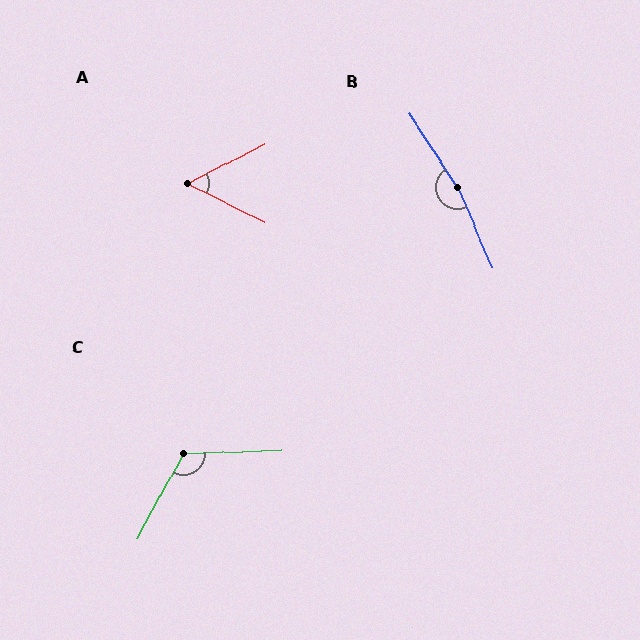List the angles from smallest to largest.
A (53°), C (121°), B (170°).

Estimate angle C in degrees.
Approximately 121 degrees.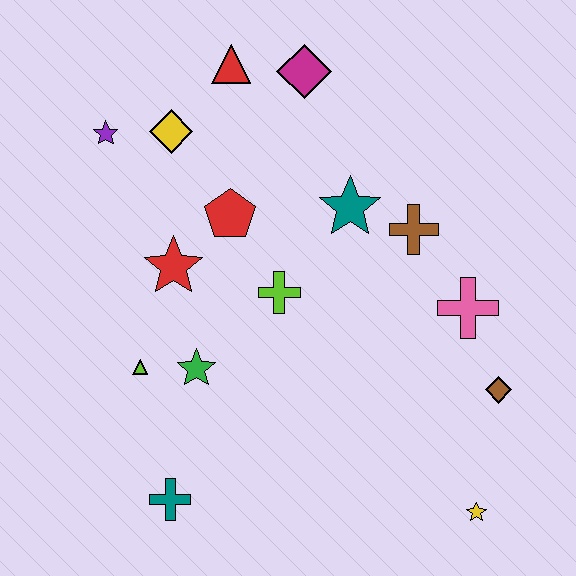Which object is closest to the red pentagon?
The red star is closest to the red pentagon.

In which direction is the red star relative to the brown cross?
The red star is to the left of the brown cross.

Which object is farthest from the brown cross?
The teal cross is farthest from the brown cross.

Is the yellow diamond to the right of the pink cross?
No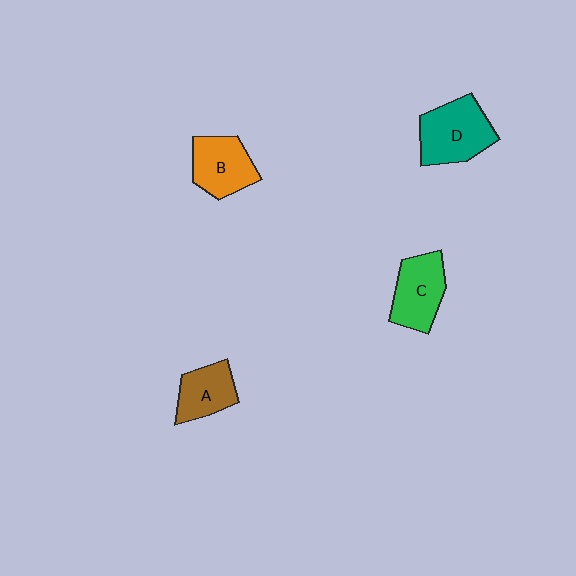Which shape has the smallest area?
Shape A (brown).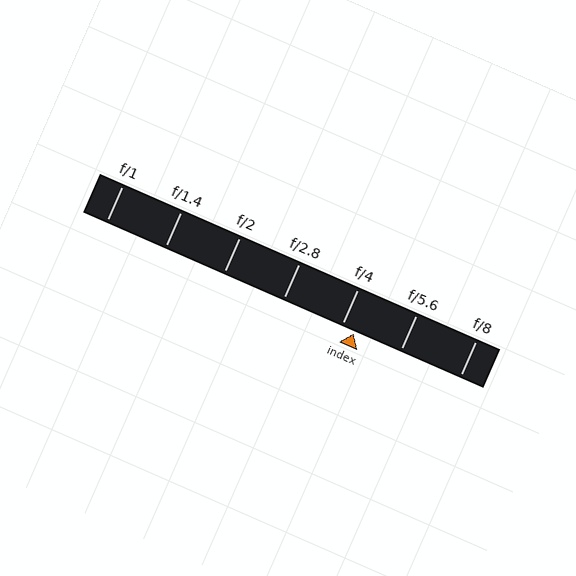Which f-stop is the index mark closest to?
The index mark is closest to f/4.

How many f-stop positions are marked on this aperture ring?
There are 7 f-stop positions marked.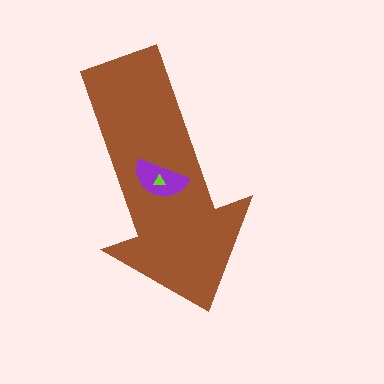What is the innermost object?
The lime triangle.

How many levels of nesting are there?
3.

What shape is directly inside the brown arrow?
The purple semicircle.